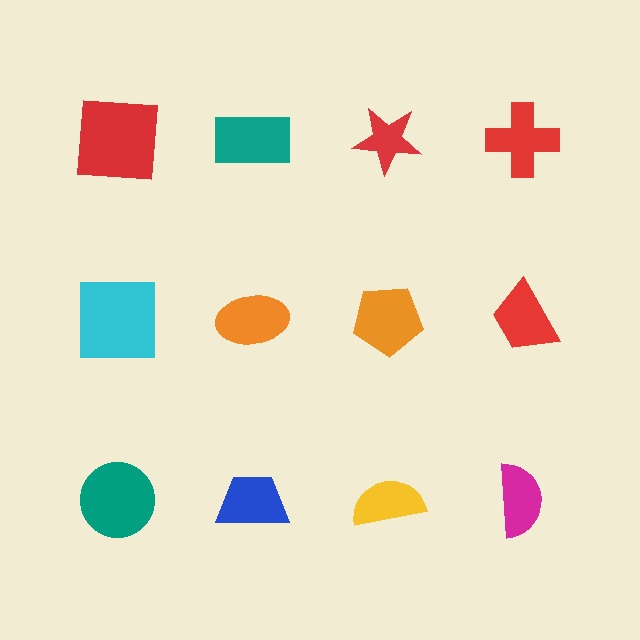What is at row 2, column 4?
A red trapezoid.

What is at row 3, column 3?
A yellow semicircle.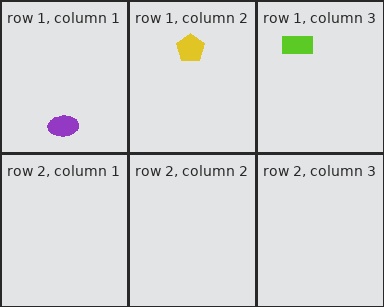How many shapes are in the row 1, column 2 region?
1.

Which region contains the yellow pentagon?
The row 1, column 2 region.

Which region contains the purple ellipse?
The row 1, column 1 region.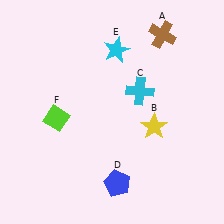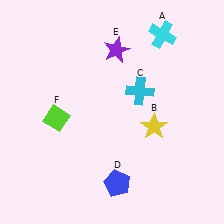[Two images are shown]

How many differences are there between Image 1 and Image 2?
There are 2 differences between the two images.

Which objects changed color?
A changed from brown to cyan. E changed from cyan to purple.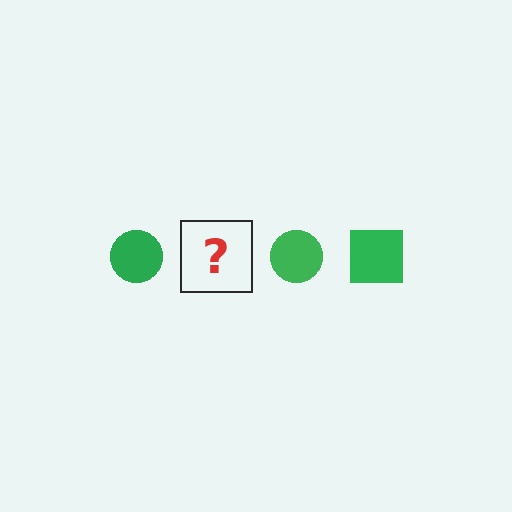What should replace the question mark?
The question mark should be replaced with a green square.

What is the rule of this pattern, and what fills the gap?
The rule is that the pattern cycles through circle, square shapes in green. The gap should be filled with a green square.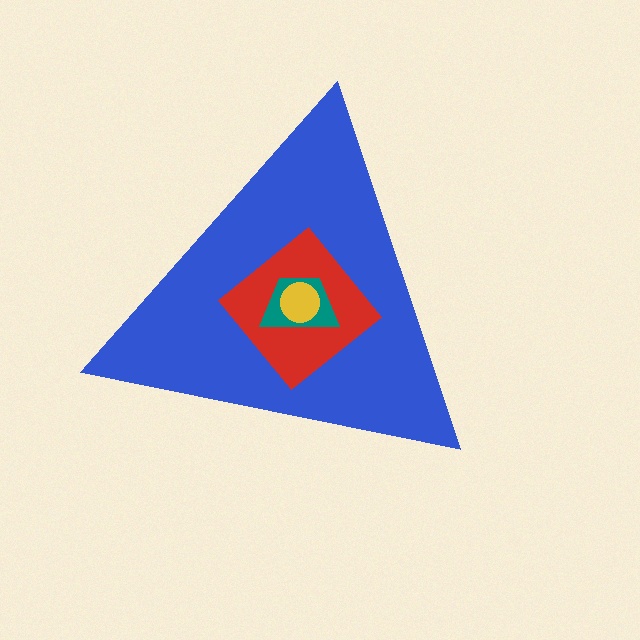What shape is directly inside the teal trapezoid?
The yellow circle.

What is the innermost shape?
The yellow circle.